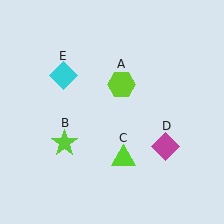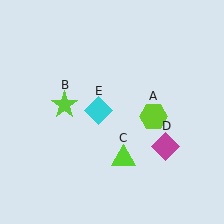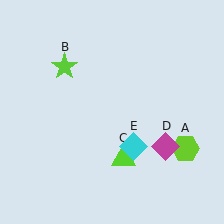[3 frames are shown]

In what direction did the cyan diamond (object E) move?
The cyan diamond (object E) moved down and to the right.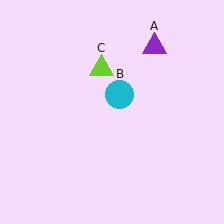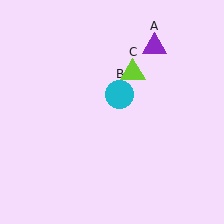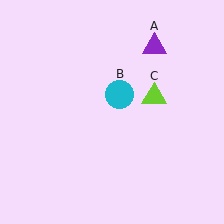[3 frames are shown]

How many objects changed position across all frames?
1 object changed position: lime triangle (object C).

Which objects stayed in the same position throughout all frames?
Purple triangle (object A) and cyan circle (object B) remained stationary.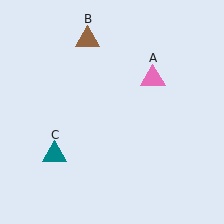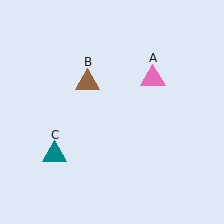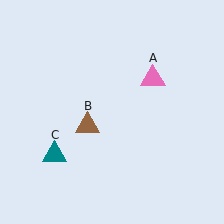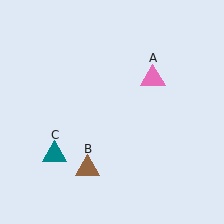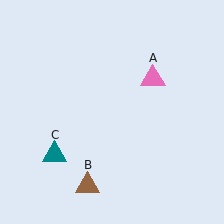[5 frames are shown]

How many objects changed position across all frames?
1 object changed position: brown triangle (object B).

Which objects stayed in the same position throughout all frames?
Pink triangle (object A) and teal triangle (object C) remained stationary.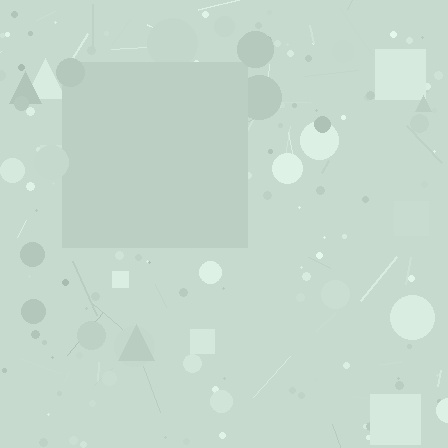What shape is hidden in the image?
A square is hidden in the image.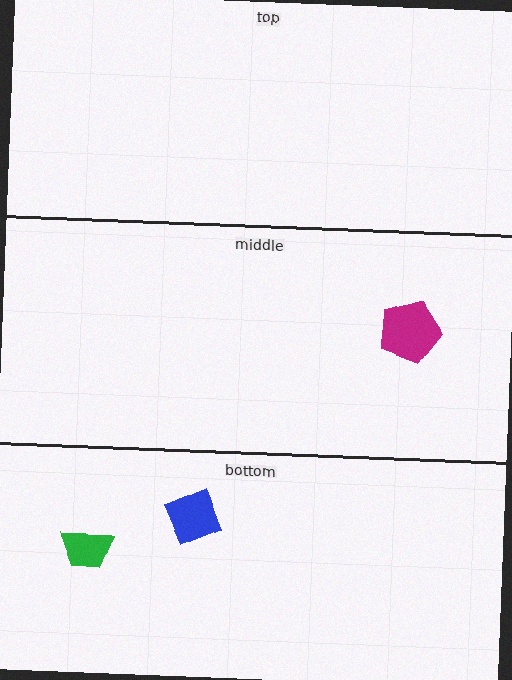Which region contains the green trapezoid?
The bottom region.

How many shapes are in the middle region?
1.